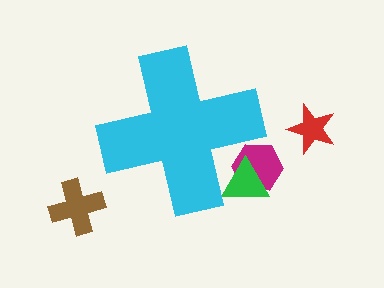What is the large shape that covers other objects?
A cyan cross.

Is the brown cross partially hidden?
No, the brown cross is fully visible.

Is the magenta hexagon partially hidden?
Yes, the magenta hexagon is partially hidden behind the cyan cross.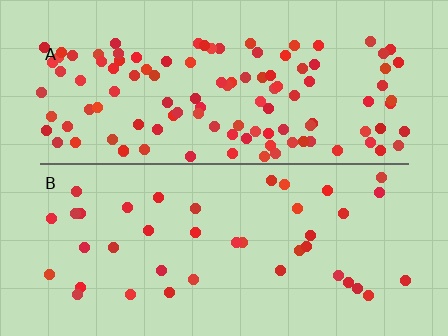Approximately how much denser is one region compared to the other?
Approximately 2.9× — region A over region B.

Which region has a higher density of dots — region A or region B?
A (the top).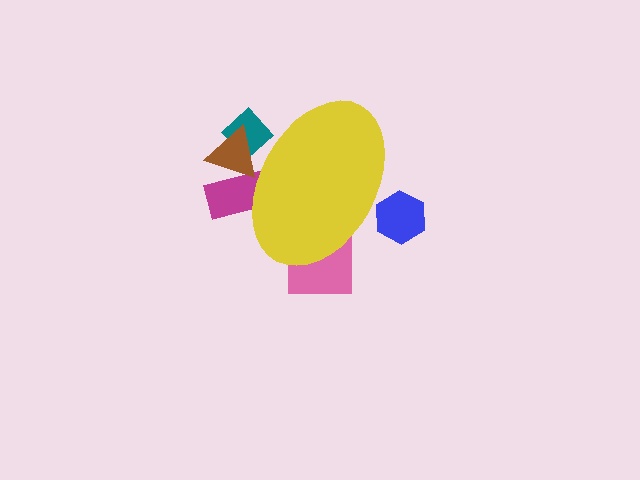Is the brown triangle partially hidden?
Yes, the brown triangle is partially hidden behind the yellow ellipse.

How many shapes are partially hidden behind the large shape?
5 shapes are partially hidden.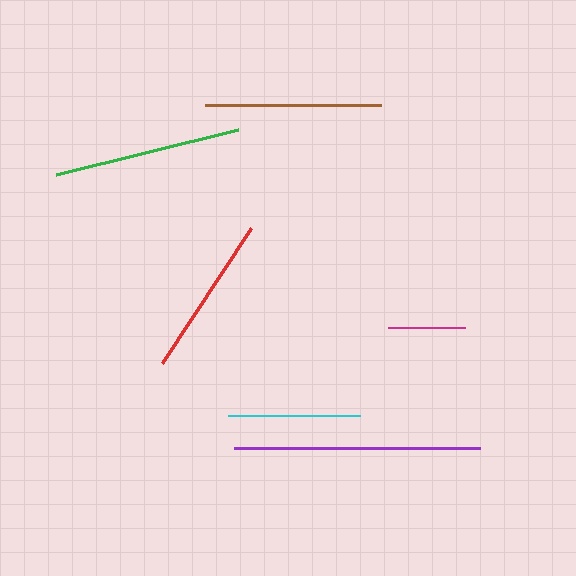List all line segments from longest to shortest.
From longest to shortest: purple, green, brown, red, cyan, magenta.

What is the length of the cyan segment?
The cyan segment is approximately 132 pixels long.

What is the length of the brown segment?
The brown segment is approximately 176 pixels long.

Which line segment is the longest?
The purple line is the longest at approximately 246 pixels.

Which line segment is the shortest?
The magenta line is the shortest at approximately 76 pixels.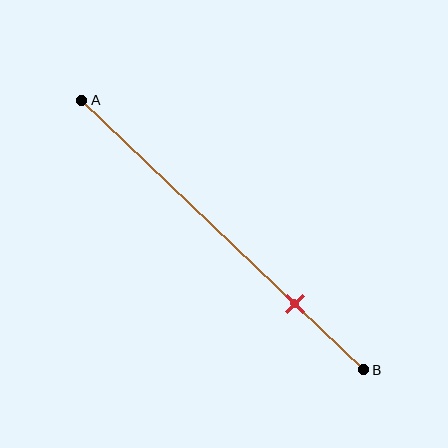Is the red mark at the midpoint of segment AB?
No, the mark is at about 75% from A, not at the 50% midpoint.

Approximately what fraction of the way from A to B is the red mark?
The red mark is approximately 75% of the way from A to B.